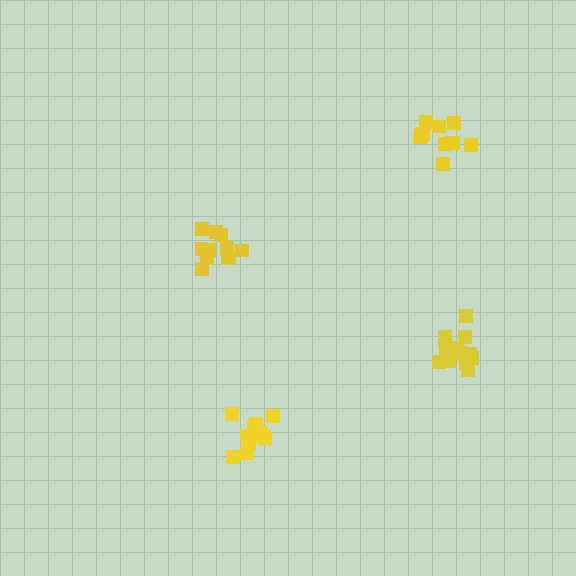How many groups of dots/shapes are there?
There are 4 groups.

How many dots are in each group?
Group 1: 11 dots, Group 2: 15 dots, Group 3: 12 dots, Group 4: 13 dots (51 total).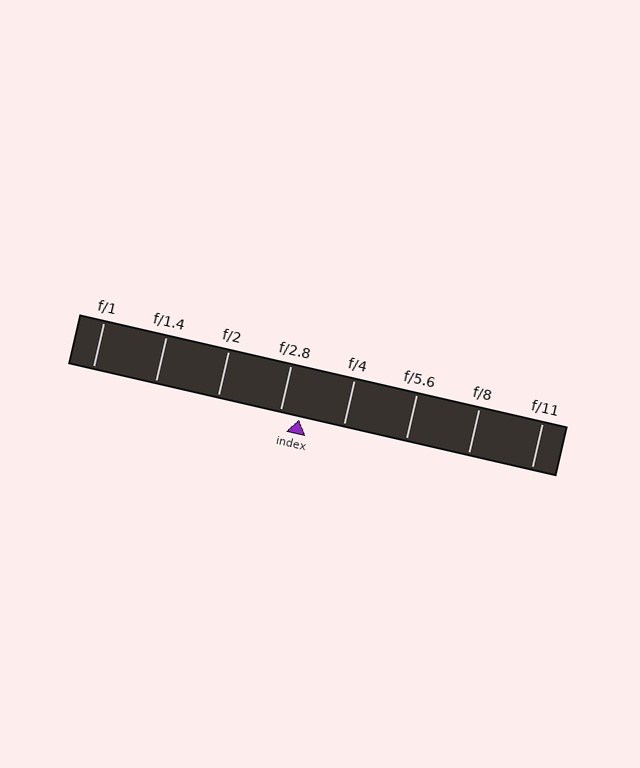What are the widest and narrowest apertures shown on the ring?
The widest aperture shown is f/1 and the narrowest is f/11.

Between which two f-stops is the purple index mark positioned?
The index mark is between f/2.8 and f/4.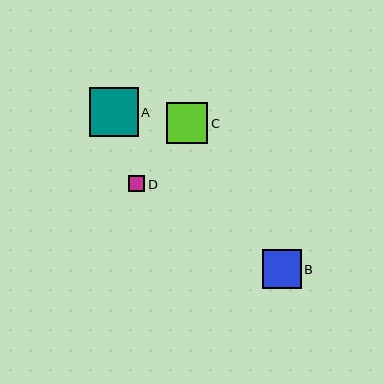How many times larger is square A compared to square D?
Square A is approximately 3.0 times the size of square D.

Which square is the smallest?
Square D is the smallest with a size of approximately 16 pixels.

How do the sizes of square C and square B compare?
Square C and square B are approximately the same size.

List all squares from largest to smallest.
From largest to smallest: A, C, B, D.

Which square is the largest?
Square A is the largest with a size of approximately 49 pixels.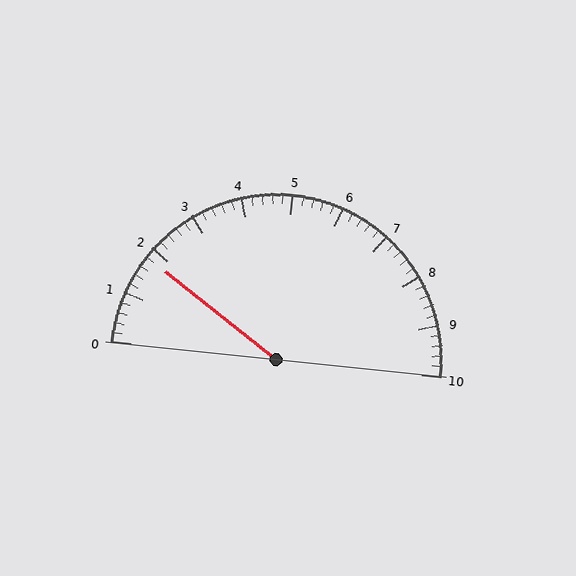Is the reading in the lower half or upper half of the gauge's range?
The reading is in the lower half of the range (0 to 10).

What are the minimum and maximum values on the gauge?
The gauge ranges from 0 to 10.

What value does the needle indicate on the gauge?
The needle indicates approximately 1.8.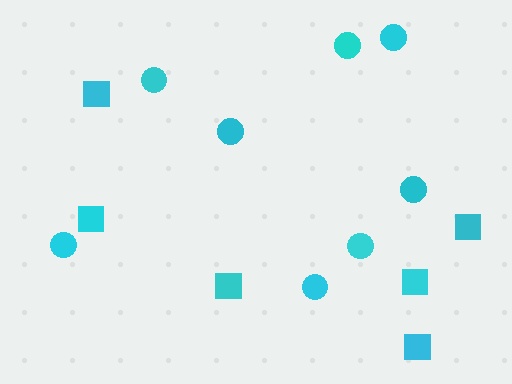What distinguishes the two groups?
There are 2 groups: one group of circles (8) and one group of squares (6).